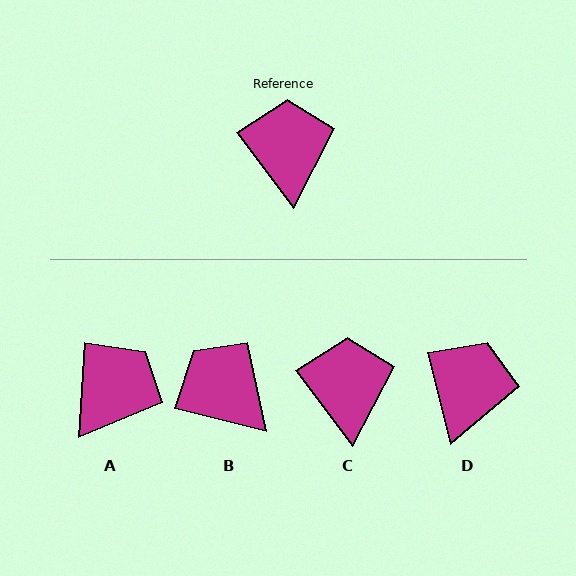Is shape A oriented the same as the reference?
No, it is off by about 41 degrees.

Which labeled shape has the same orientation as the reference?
C.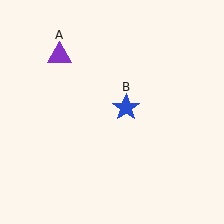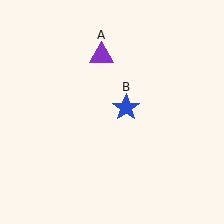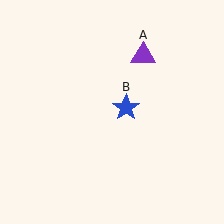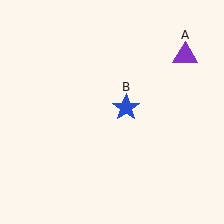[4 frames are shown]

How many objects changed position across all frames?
1 object changed position: purple triangle (object A).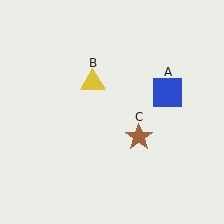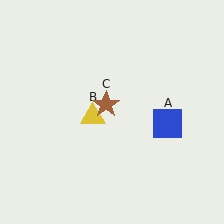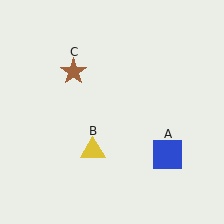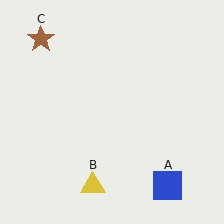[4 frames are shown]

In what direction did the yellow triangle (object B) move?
The yellow triangle (object B) moved down.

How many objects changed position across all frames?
3 objects changed position: blue square (object A), yellow triangle (object B), brown star (object C).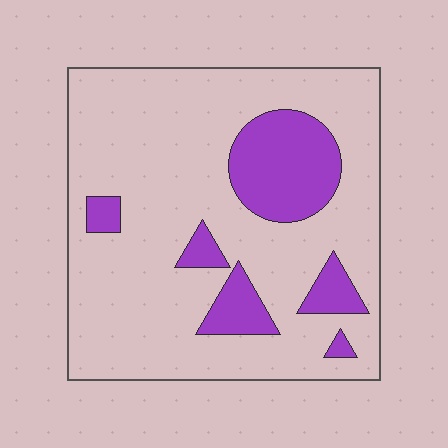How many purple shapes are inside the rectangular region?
6.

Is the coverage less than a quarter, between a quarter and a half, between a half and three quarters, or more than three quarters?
Less than a quarter.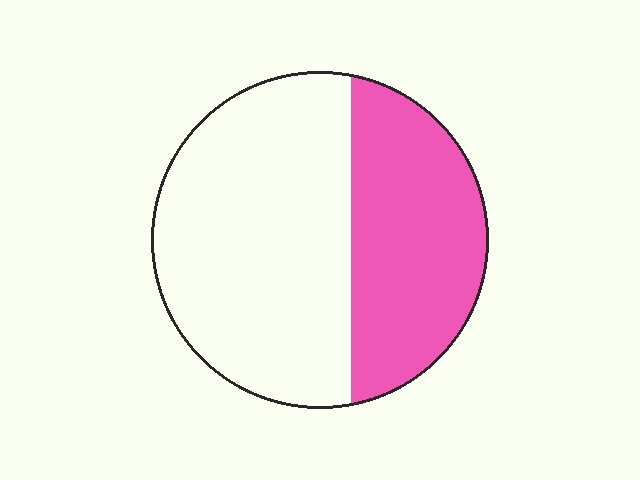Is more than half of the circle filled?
No.